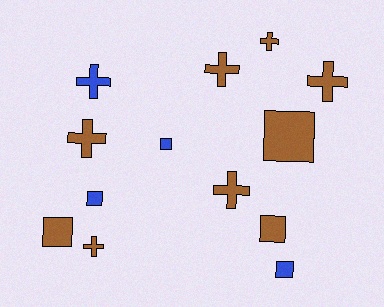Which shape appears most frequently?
Cross, with 7 objects.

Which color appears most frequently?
Brown, with 9 objects.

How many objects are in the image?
There are 13 objects.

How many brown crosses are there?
There are 6 brown crosses.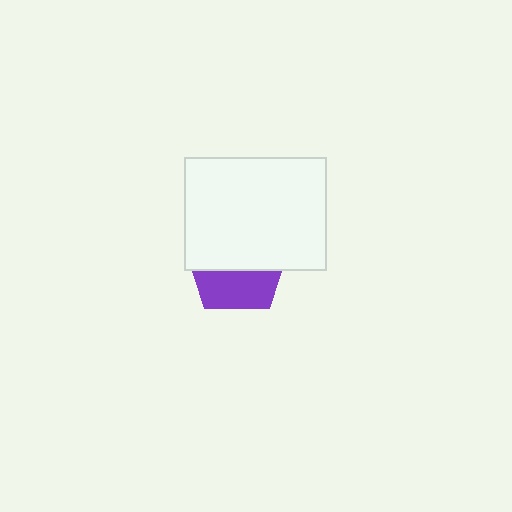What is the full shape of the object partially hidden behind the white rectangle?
The partially hidden object is a purple pentagon.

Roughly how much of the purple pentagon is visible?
A small part of it is visible (roughly 40%).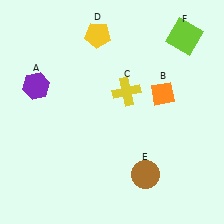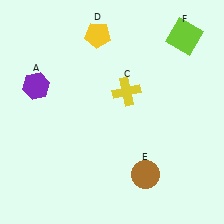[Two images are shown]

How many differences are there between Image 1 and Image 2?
There is 1 difference between the two images.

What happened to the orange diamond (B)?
The orange diamond (B) was removed in Image 2. It was in the top-right area of Image 1.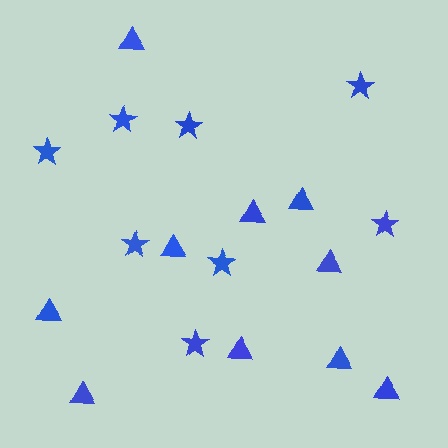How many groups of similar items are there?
There are 2 groups: one group of stars (8) and one group of triangles (10).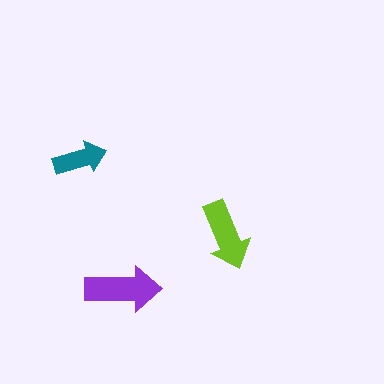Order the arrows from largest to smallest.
the purple one, the lime one, the teal one.